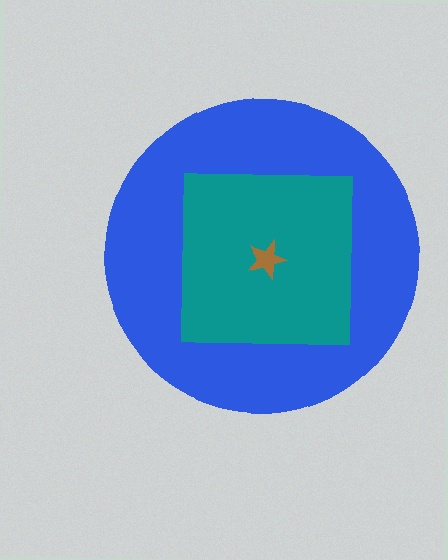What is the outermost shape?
The blue circle.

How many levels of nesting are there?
3.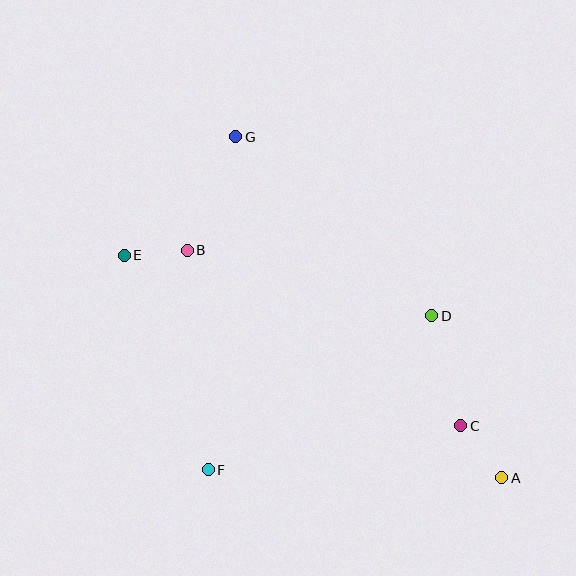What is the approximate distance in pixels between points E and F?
The distance between E and F is approximately 231 pixels.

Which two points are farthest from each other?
Points A and E are farthest from each other.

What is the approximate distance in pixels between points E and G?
The distance between E and G is approximately 162 pixels.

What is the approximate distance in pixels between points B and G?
The distance between B and G is approximately 124 pixels.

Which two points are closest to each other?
Points B and E are closest to each other.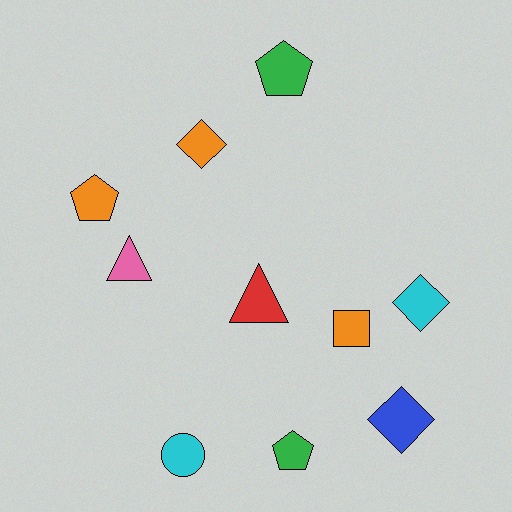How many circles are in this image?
There is 1 circle.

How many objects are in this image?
There are 10 objects.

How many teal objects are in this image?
There are no teal objects.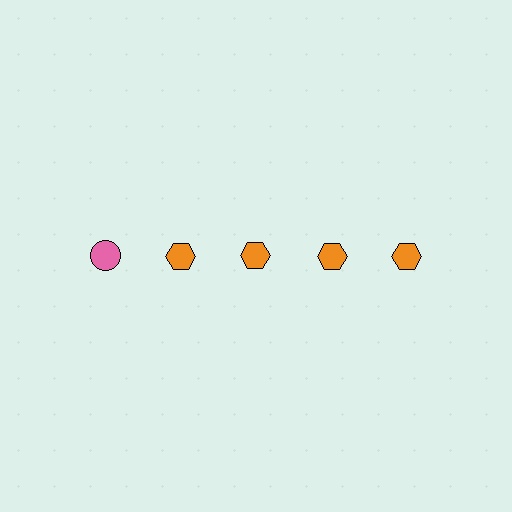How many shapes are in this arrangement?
There are 5 shapes arranged in a grid pattern.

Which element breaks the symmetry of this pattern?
The pink circle in the top row, leftmost column breaks the symmetry. All other shapes are orange hexagons.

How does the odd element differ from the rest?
It differs in both color (pink instead of orange) and shape (circle instead of hexagon).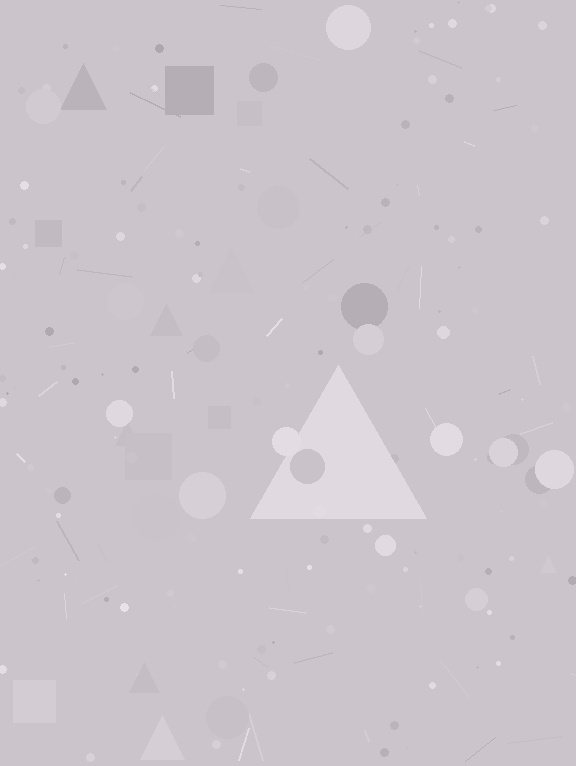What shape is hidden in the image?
A triangle is hidden in the image.